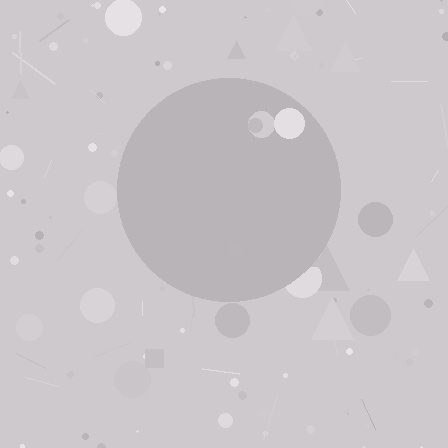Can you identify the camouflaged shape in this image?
The camouflaged shape is a circle.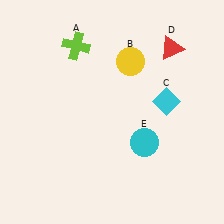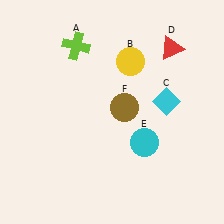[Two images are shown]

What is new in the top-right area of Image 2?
A brown circle (F) was added in the top-right area of Image 2.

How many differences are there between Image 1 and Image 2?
There is 1 difference between the two images.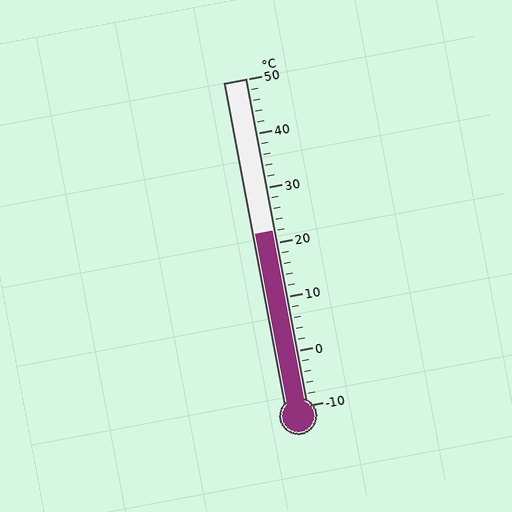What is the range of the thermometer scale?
The thermometer scale ranges from -10°C to 50°C.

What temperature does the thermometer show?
The thermometer shows approximately 22°C.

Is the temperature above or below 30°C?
The temperature is below 30°C.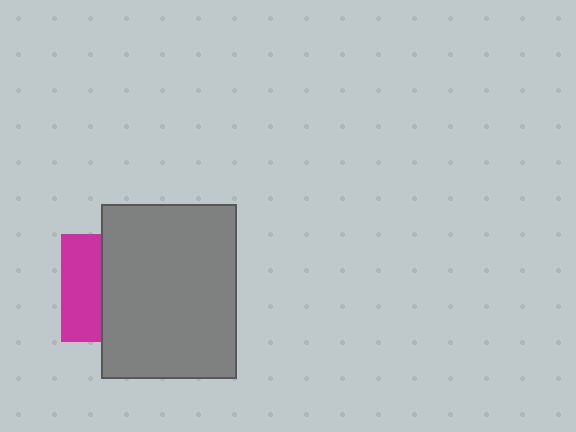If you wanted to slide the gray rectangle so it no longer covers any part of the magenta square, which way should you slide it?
Slide it right — that is the most direct way to separate the two shapes.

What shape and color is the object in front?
The object in front is a gray rectangle.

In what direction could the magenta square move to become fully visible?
The magenta square could move left. That would shift it out from behind the gray rectangle entirely.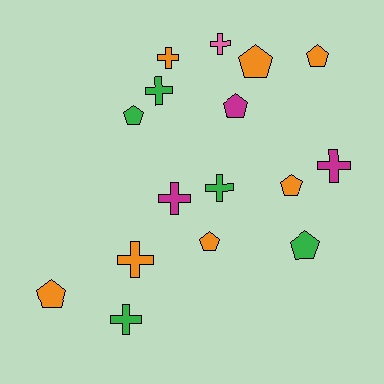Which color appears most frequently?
Orange, with 7 objects.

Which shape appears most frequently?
Cross, with 8 objects.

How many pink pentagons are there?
There are no pink pentagons.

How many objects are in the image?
There are 16 objects.